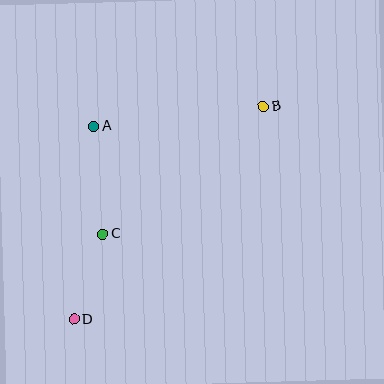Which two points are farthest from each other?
Points B and D are farthest from each other.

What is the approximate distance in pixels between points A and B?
The distance between A and B is approximately 171 pixels.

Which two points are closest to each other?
Points C and D are closest to each other.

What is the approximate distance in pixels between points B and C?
The distance between B and C is approximately 204 pixels.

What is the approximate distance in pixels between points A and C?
The distance between A and C is approximately 108 pixels.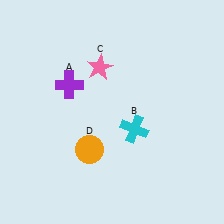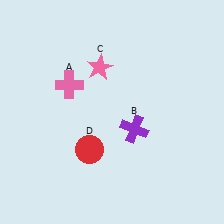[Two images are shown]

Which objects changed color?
A changed from purple to pink. B changed from cyan to purple. D changed from orange to red.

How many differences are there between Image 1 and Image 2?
There are 3 differences between the two images.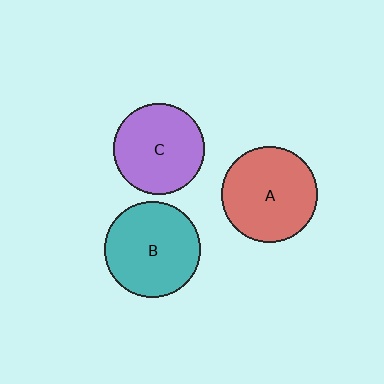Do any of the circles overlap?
No, none of the circles overlap.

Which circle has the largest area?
Circle B (teal).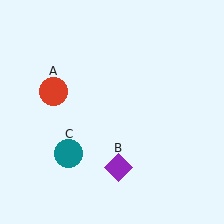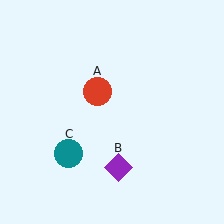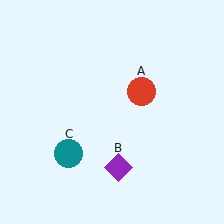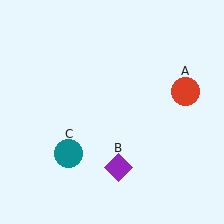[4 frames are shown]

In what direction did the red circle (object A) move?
The red circle (object A) moved right.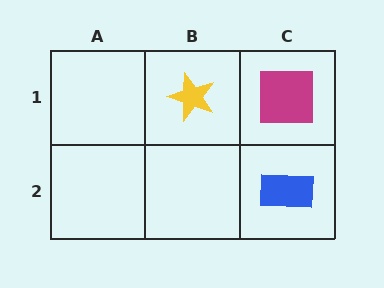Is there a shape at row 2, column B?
No, that cell is empty.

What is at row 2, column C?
A blue rectangle.